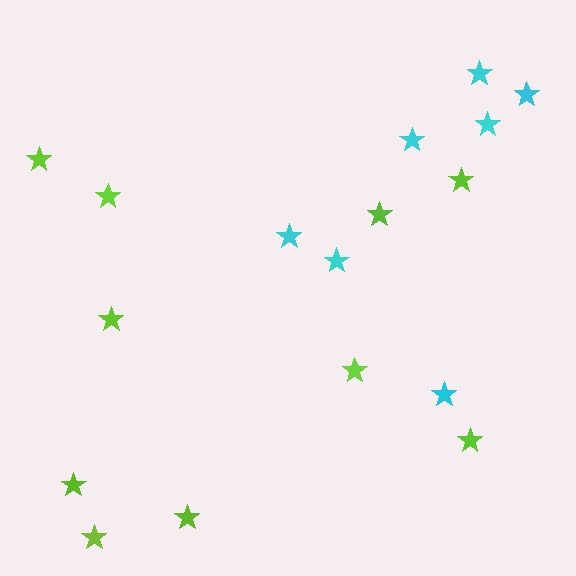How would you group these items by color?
There are 2 groups: one group of cyan stars (7) and one group of lime stars (10).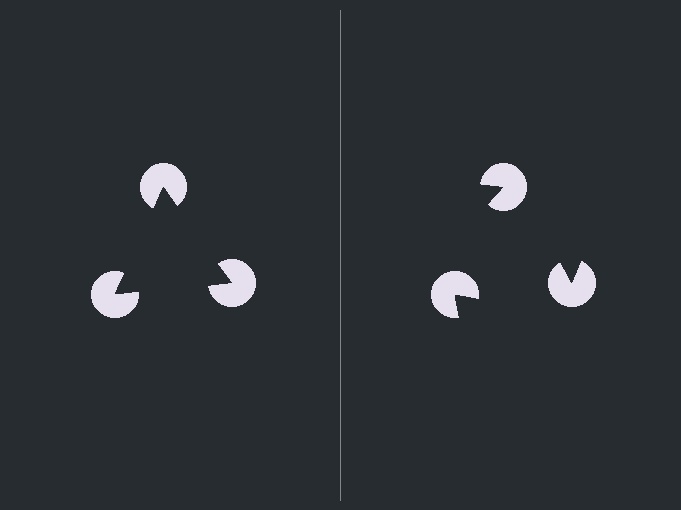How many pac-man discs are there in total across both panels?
6 — 3 on each side.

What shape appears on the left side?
An illusory triangle.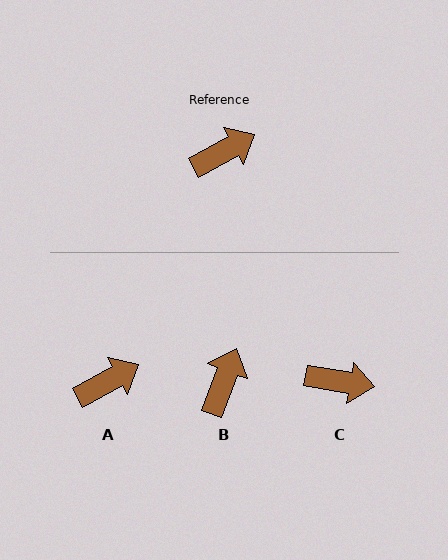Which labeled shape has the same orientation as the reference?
A.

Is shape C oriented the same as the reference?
No, it is off by about 38 degrees.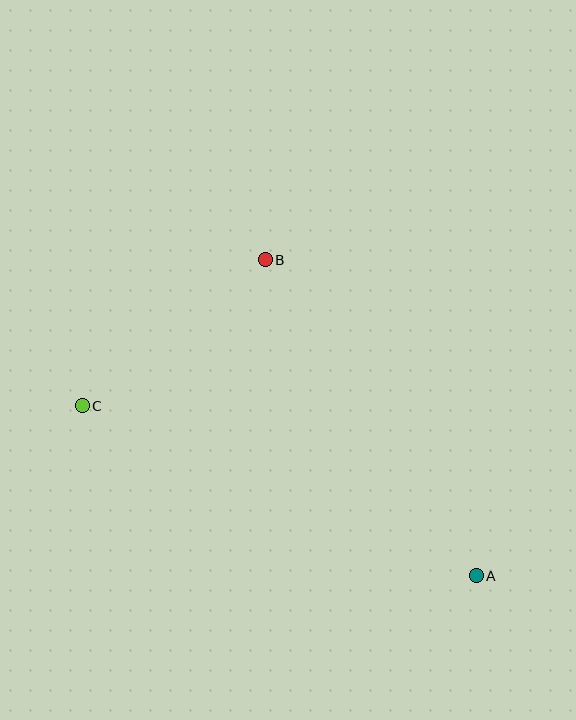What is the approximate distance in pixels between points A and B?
The distance between A and B is approximately 380 pixels.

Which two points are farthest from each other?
Points A and C are farthest from each other.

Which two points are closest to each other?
Points B and C are closest to each other.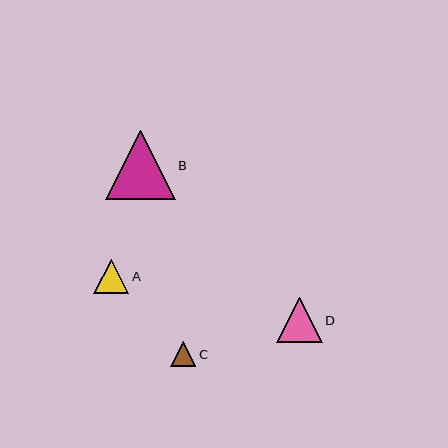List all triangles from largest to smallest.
From largest to smallest: B, D, A, C.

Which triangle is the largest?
Triangle B is the largest with a size of approximately 70 pixels.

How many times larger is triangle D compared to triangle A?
Triangle D is approximately 1.3 times the size of triangle A.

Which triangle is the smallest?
Triangle C is the smallest with a size of approximately 25 pixels.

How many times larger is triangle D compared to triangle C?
Triangle D is approximately 1.8 times the size of triangle C.